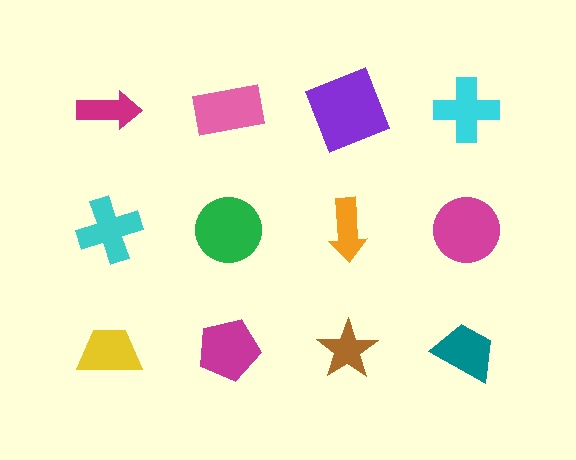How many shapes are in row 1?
4 shapes.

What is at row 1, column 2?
A pink rectangle.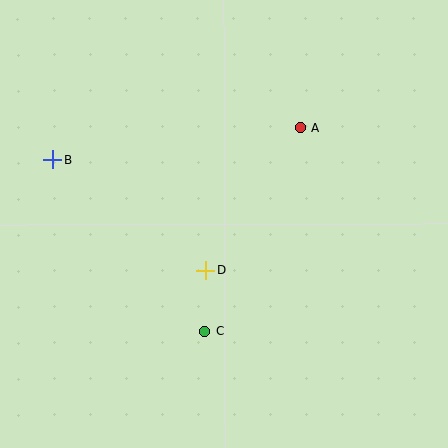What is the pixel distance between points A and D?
The distance between A and D is 171 pixels.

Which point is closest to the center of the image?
Point D at (206, 270) is closest to the center.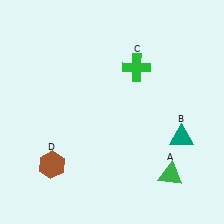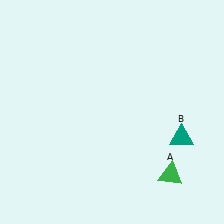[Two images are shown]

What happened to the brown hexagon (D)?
The brown hexagon (D) was removed in Image 2. It was in the bottom-left area of Image 1.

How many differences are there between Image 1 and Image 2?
There are 2 differences between the two images.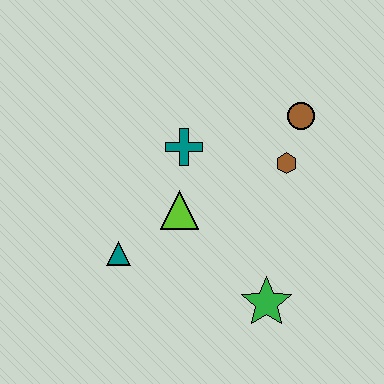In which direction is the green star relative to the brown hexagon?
The green star is below the brown hexagon.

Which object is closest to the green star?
The lime triangle is closest to the green star.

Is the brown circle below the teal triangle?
No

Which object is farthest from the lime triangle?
The brown circle is farthest from the lime triangle.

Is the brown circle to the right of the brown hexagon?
Yes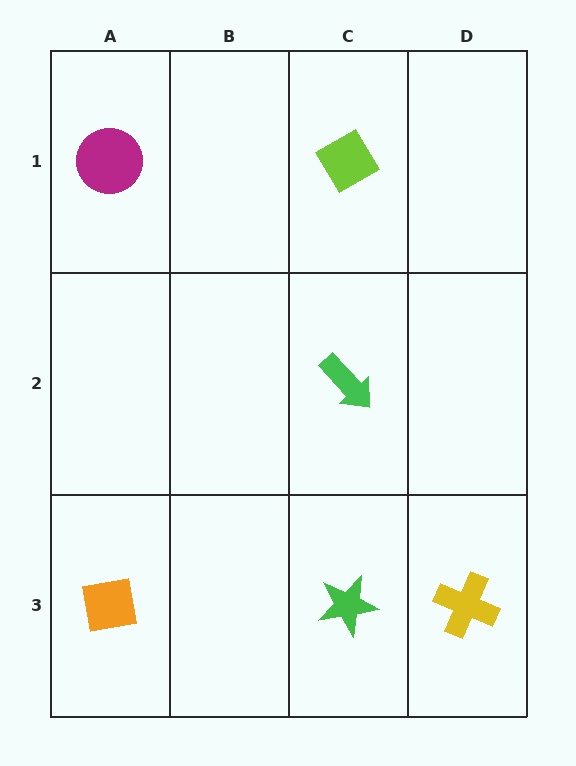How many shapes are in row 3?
3 shapes.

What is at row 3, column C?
A green star.